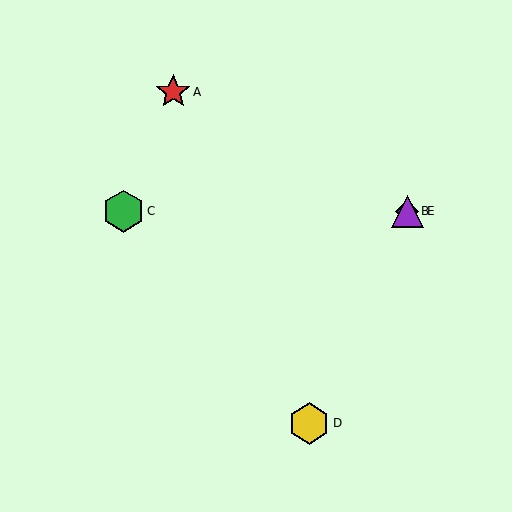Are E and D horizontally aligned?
No, E is at y≈211 and D is at y≈423.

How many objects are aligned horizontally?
3 objects (B, C, E) are aligned horizontally.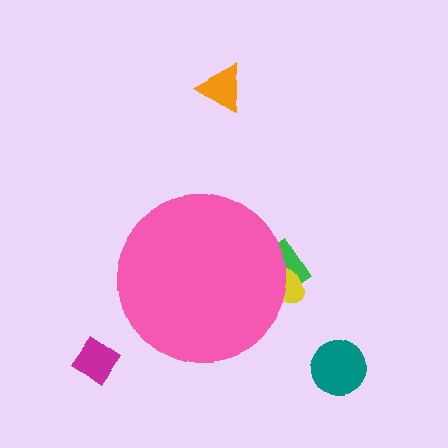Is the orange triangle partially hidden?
No, the orange triangle is fully visible.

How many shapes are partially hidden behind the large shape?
2 shapes are partially hidden.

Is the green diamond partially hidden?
Yes, the green diamond is partially hidden behind the pink circle.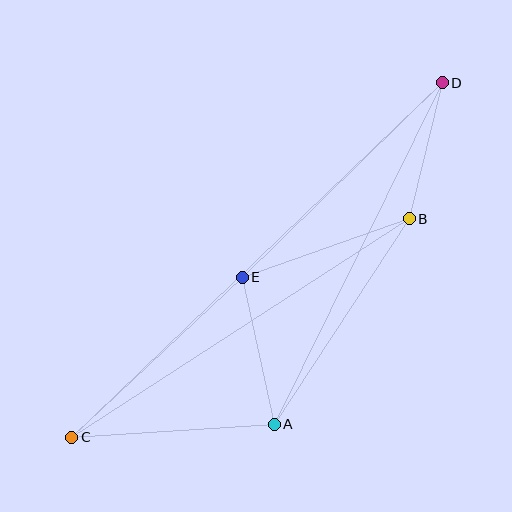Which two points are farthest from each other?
Points C and D are farthest from each other.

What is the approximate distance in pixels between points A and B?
The distance between A and B is approximately 246 pixels.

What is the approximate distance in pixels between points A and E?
The distance between A and E is approximately 150 pixels.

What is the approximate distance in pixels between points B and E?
The distance between B and E is approximately 177 pixels.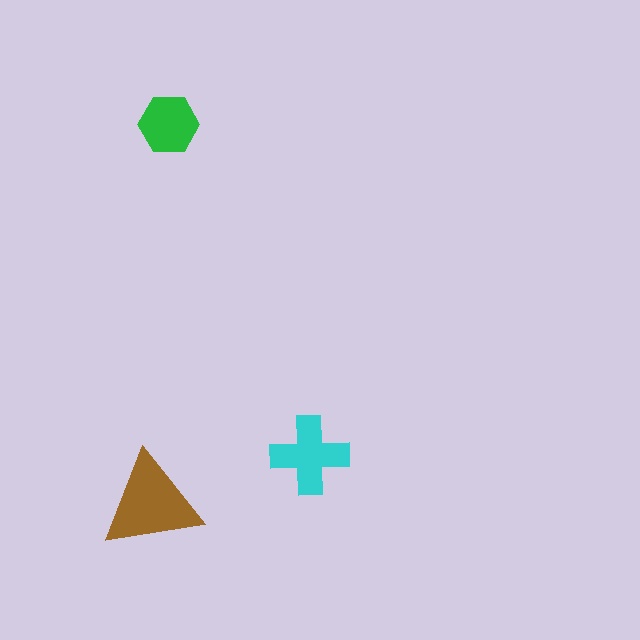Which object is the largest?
The brown triangle.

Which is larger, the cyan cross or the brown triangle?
The brown triangle.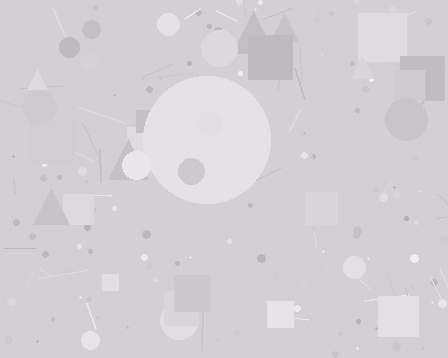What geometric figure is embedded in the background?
A circle is embedded in the background.